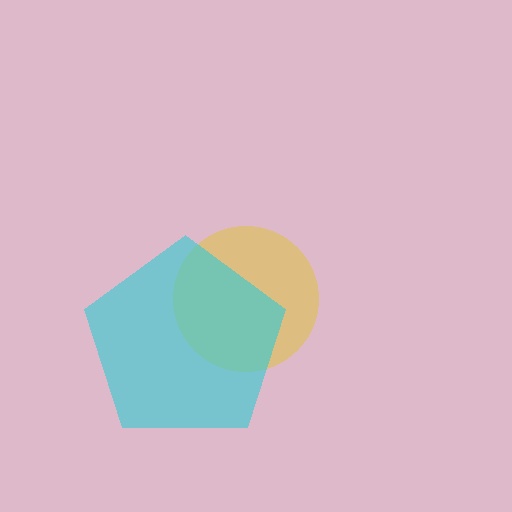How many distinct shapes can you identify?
There are 2 distinct shapes: a yellow circle, a cyan pentagon.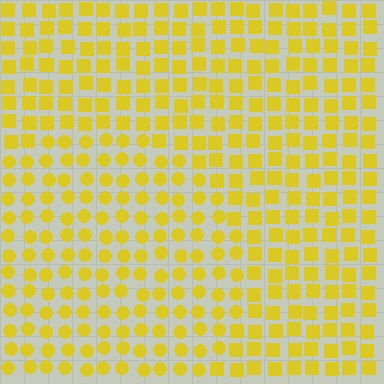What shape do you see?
I see a circle.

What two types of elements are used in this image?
The image uses circles inside the circle region and squares outside it.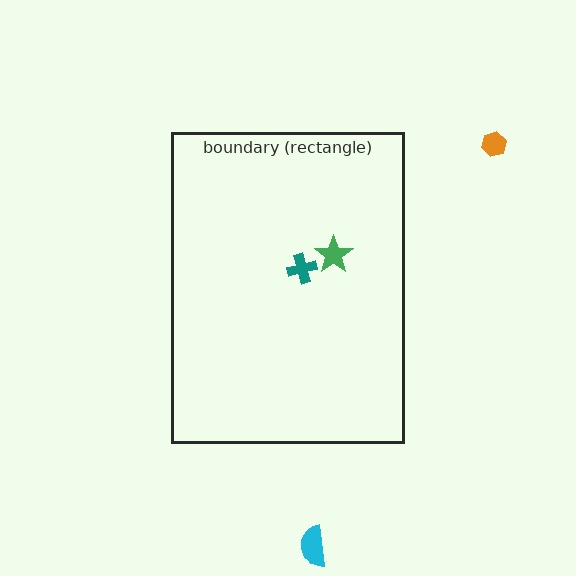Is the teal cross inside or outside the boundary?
Inside.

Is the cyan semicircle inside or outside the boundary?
Outside.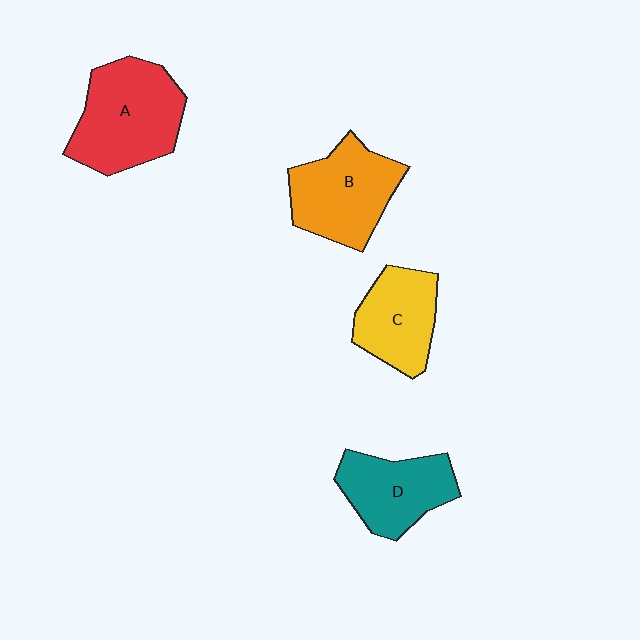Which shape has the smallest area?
Shape C (yellow).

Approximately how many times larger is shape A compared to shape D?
Approximately 1.4 times.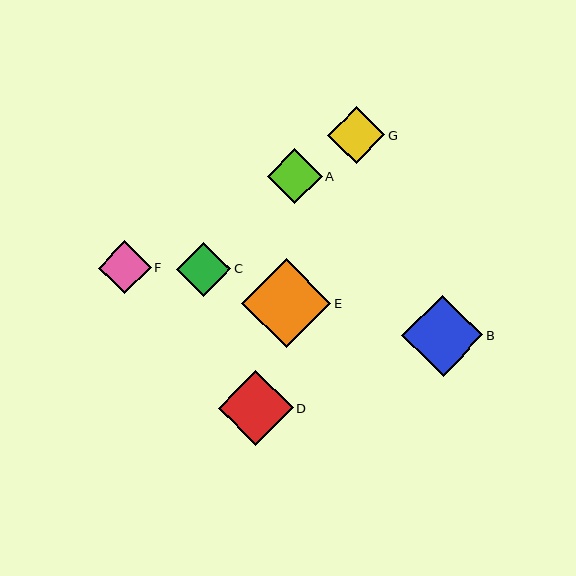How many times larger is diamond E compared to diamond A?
Diamond E is approximately 1.6 times the size of diamond A.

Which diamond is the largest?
Diamond E is the largest with a size of approximately 89 pixels.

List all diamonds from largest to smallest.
From largest to smallest: E, B, D, G, A, C, F.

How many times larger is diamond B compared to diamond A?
Diamond B is approximately 1.5 times the size of diamond A.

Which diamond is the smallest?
Diamond F is the smallest with a size of approximately 53 pixels.